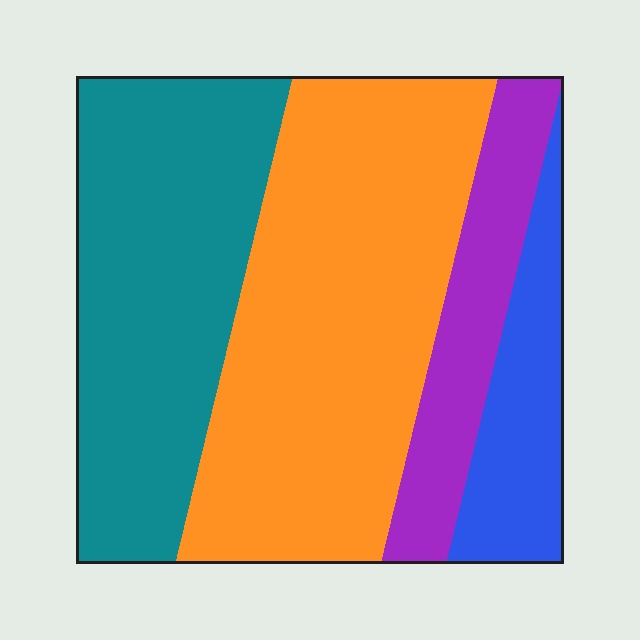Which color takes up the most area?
Orange, at roughly 40%.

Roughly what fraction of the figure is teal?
Teal covers around 30% of the figure.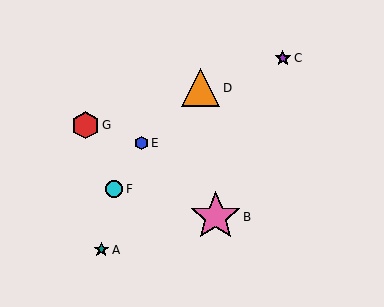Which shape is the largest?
The pink star (labeled B) is the largest.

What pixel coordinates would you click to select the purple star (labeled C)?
Click at (283, 58) to select the purple star C.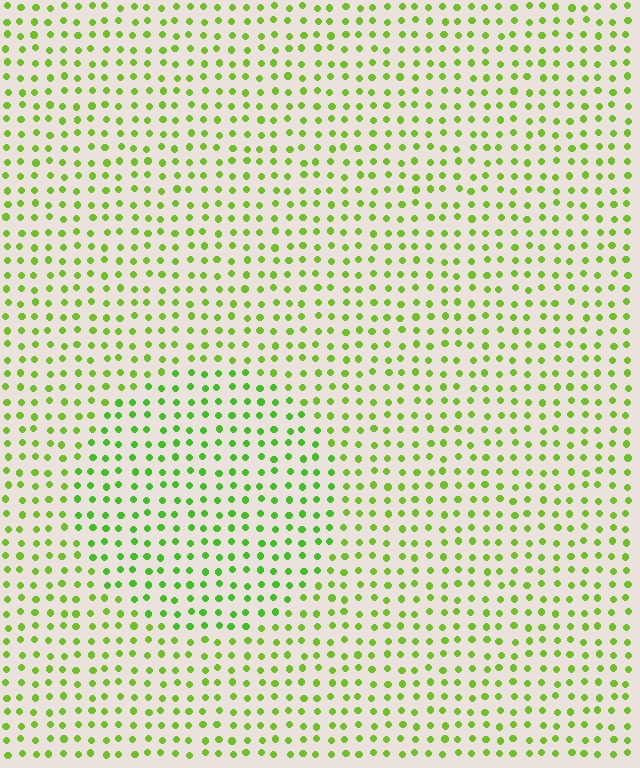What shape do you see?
I see a circle.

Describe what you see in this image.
The image is filled with small lime elements in a uniform arrangement. A circle-shaped region is visible where the elements are tinted to a slightly different hue, forming a subtle color boundary.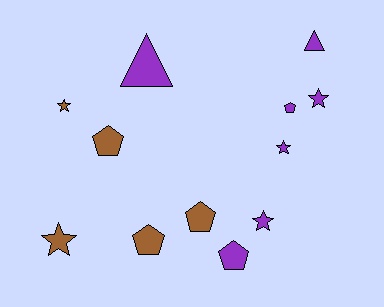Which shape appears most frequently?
Star, with 5 objects.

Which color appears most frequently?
Purple, with 7 objects.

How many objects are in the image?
There are 12 objects.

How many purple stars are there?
There are 3 purple stars.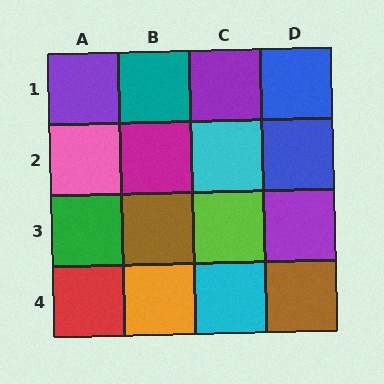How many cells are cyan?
2 cells are cyan.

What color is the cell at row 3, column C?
Lime.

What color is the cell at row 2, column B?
Magenta.